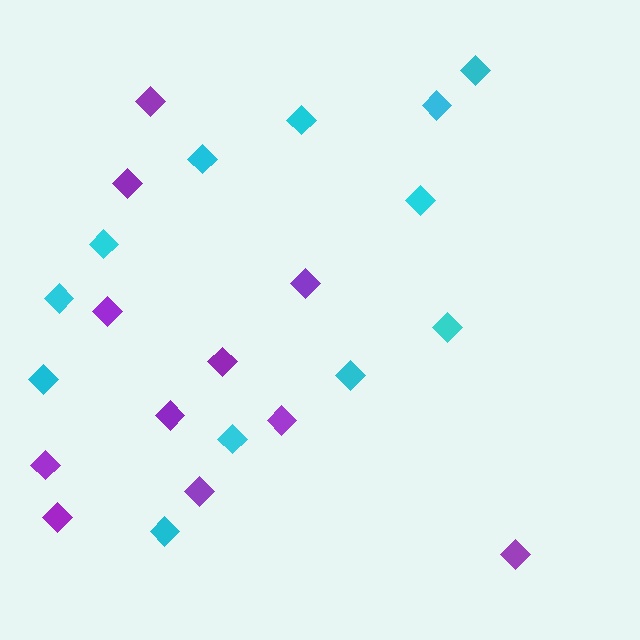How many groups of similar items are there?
There are 2 groups: one group of cyan diamonds (12) and one group of purple diamonds (11).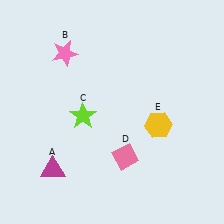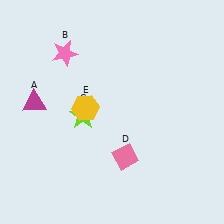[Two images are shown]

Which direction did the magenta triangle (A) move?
The magenta triangle (A) moved up.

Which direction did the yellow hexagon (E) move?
The yellow hexagon (E) moved left.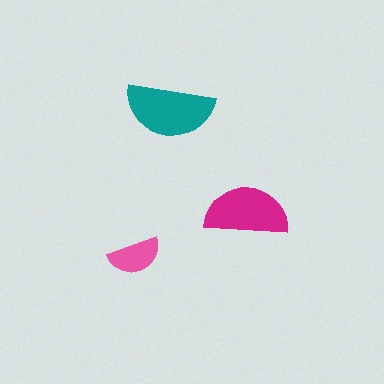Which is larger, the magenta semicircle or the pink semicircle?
The magenta one.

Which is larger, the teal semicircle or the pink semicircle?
The teal one.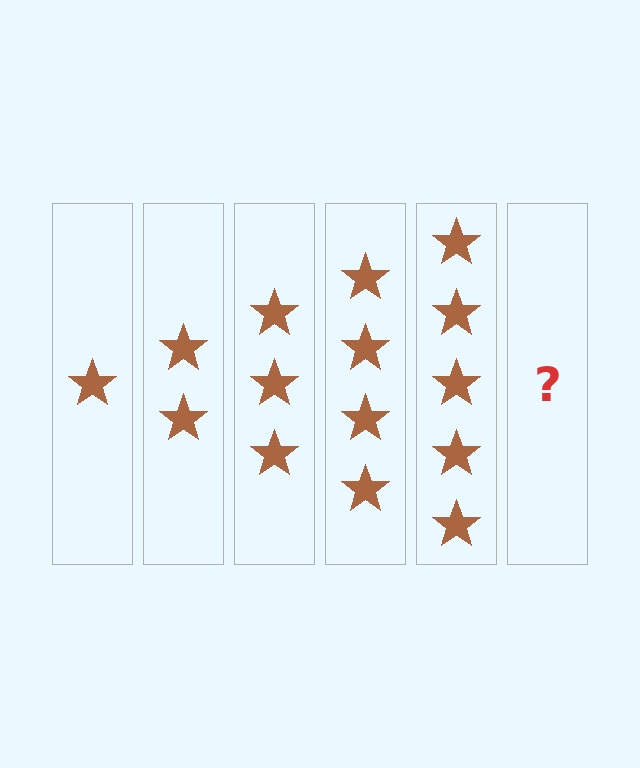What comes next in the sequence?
The next element should be 6 stars.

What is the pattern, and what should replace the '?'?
The pattern is that each step adds one more star. The '?' should be 6 stars.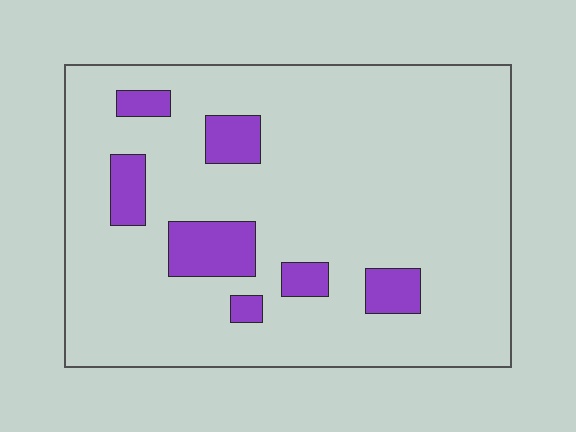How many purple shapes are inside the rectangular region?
7.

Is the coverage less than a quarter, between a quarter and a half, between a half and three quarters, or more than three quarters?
Less than a quarter.